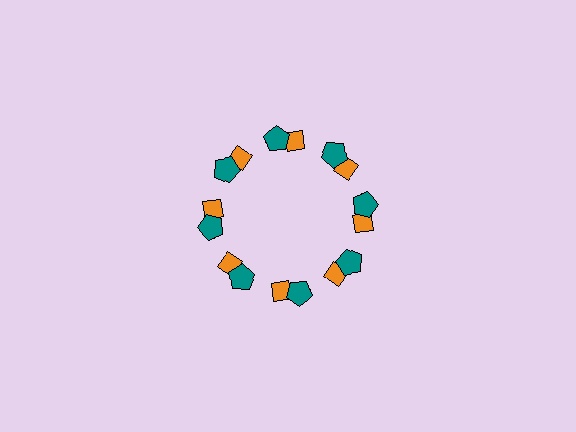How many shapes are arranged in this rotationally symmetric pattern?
There are 16 shapes, arranged in 8 groups of 2.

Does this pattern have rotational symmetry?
Yes, this pattern has 8-fold rotational symmetry. It looks the same after rotating 45 degrees around the center.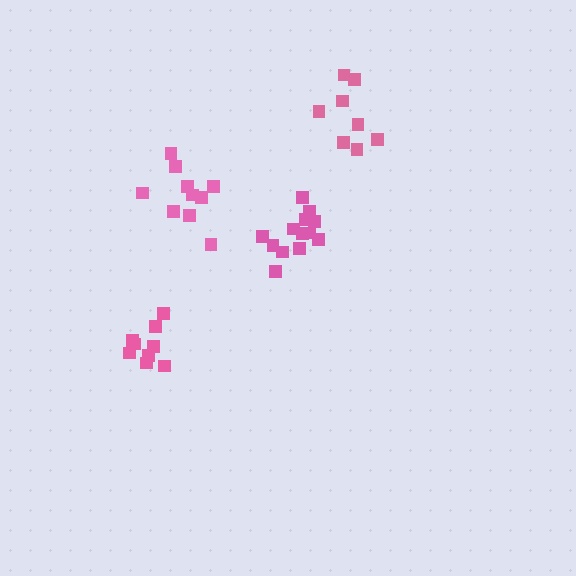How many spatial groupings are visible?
There are 4 spatial groupings.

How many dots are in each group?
Group 1: 8 dots, Group 2: 9 dots, Group 3: 13 dots, Group 4: 10 dots (40 total).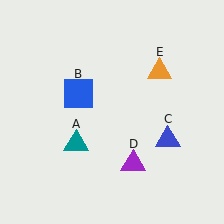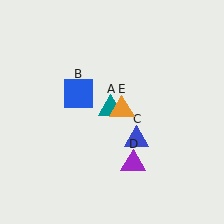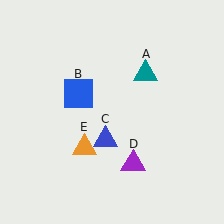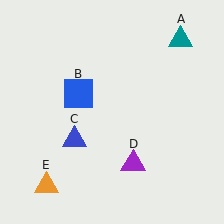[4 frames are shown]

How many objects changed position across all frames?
3 objects changed position: teal triangle (object A), blue triangle (object C), orange triangle (object E).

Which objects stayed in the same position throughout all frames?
Blue square (object B) and purple triangle (object D) remained stationary.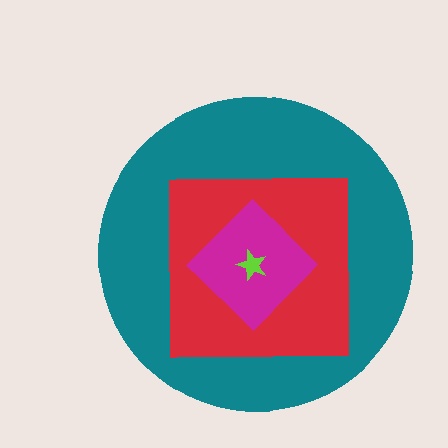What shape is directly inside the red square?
The magenta diamond.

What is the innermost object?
The lime star.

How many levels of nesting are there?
4.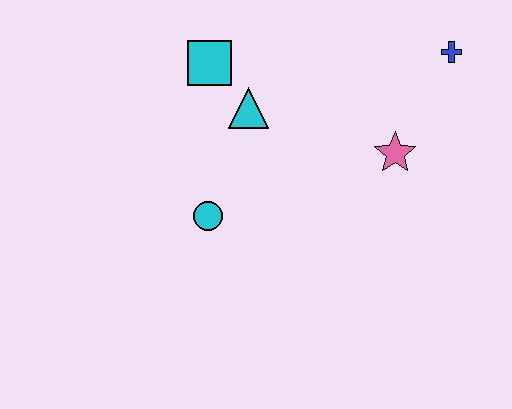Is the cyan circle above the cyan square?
No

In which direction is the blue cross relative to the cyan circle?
The blue cross is to the right of the cyan circle.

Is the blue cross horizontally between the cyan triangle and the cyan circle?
No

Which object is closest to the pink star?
The blue cross is closest to the pink star.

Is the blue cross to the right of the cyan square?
Yes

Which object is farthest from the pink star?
The cyan square is farthest from the pink star.